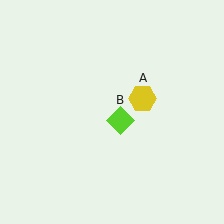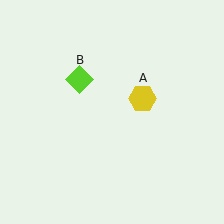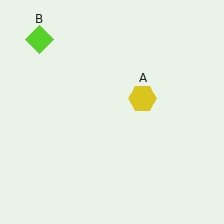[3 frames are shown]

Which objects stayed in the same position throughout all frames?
Yellow hexagon (object A) remained stationary.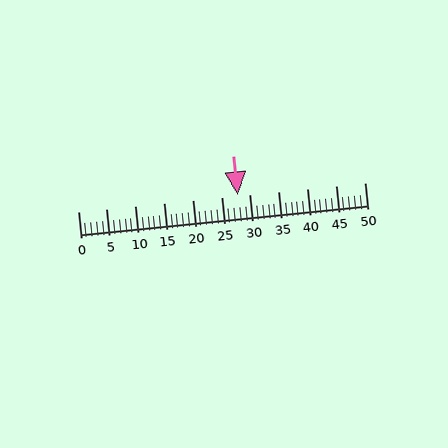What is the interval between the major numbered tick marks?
The major tick marks are spaced 5 units apart.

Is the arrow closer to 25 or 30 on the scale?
The arrow is closer to 30.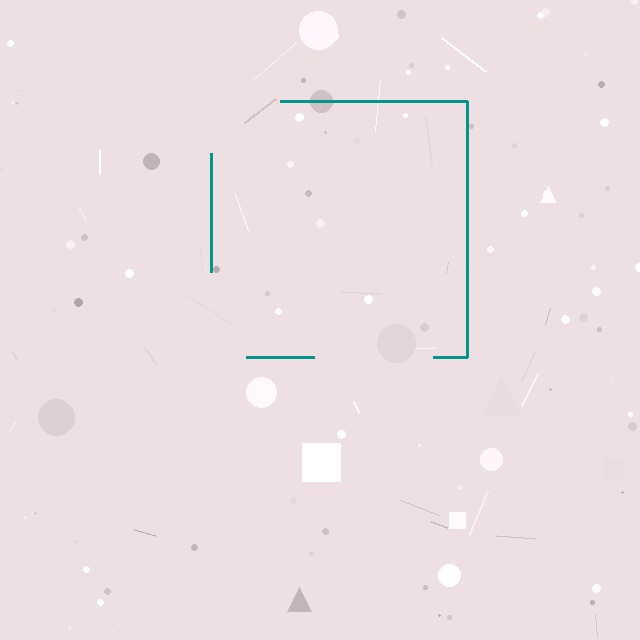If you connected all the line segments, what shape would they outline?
They would outline a square.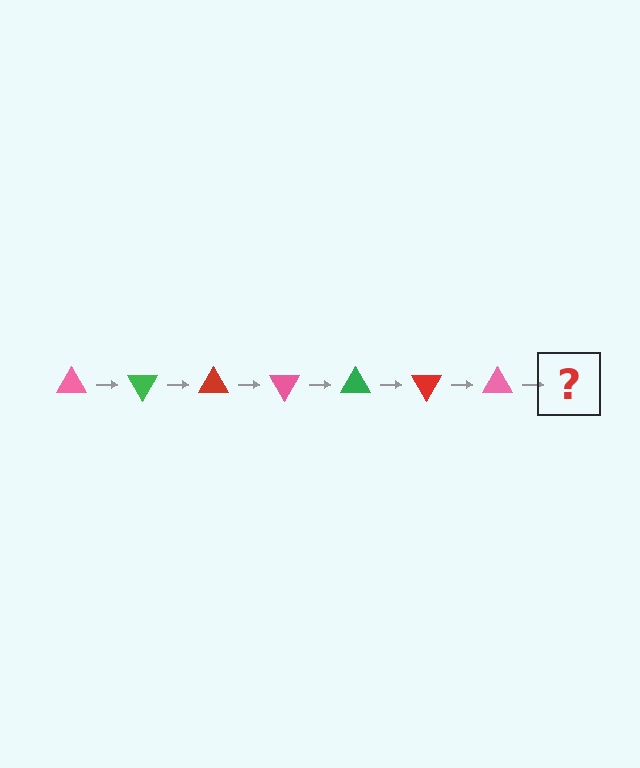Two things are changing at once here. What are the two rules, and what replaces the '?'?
The two rules are that it rotates 60 degrees each step and the color cycles through pink, green, and red. The '?' should be a green triangle, rotated 420 degrees from the start.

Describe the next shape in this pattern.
It should be a green triangle, rotated 420 degrees from the start.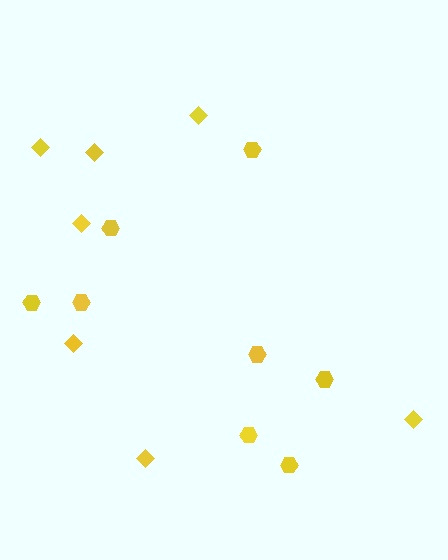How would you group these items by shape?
There are 2 groups: one group of hexagons (8) and one group of diamonds (7).